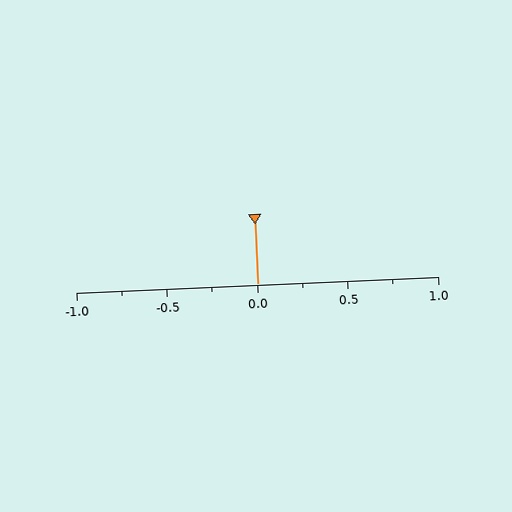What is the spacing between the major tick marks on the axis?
The major ticks are spaced 0.5 apart.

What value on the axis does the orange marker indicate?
The marker indicates approximately 0.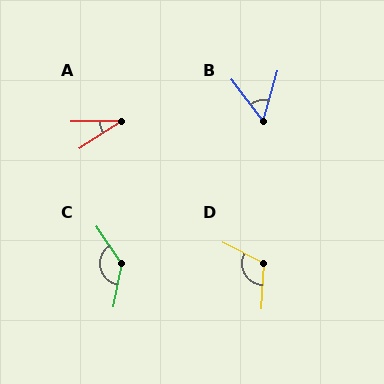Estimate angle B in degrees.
Approximately 53 degrees.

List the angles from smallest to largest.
A (33°), B (53°), D (114°), C (135°).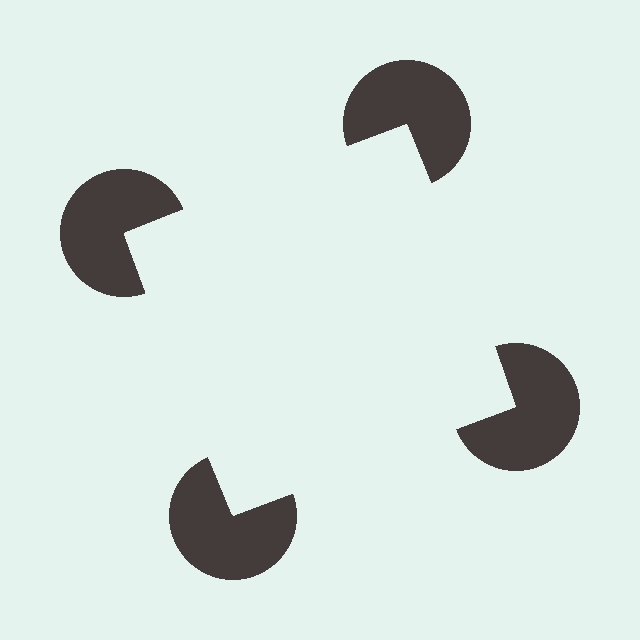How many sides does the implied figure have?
4 sides.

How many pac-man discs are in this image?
There are 4 — one at each vertex of the illusory square.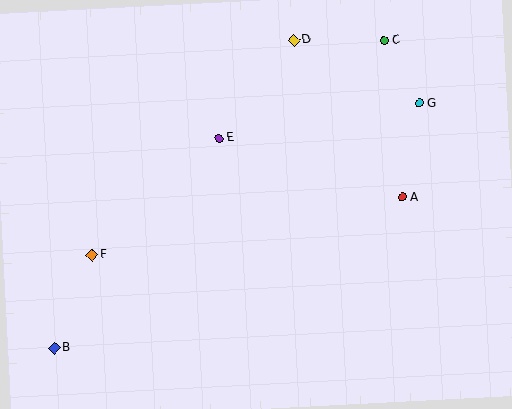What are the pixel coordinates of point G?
Point G is at (419, 103).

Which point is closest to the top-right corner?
Point C is closest to the top-right corner.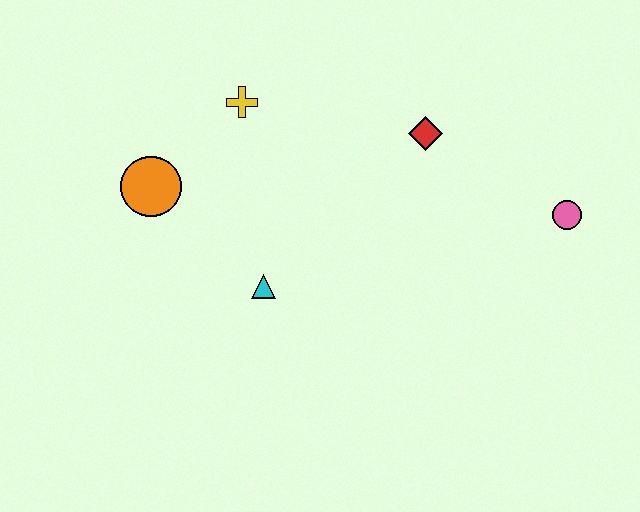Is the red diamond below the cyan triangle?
No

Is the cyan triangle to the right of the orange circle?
Yes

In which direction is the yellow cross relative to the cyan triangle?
The yellow cross is above the cyan triangle.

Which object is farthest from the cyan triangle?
The pink circle is farthest from the cyan triangle.